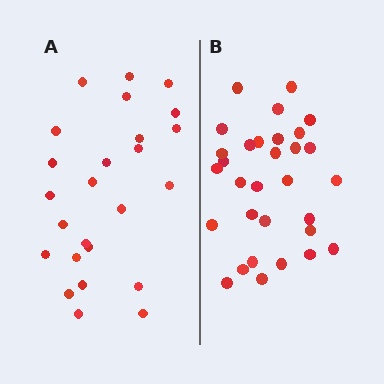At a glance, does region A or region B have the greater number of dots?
Region B (the right region) has more dots.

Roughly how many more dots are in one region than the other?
Region B has about 6 more dots than region A.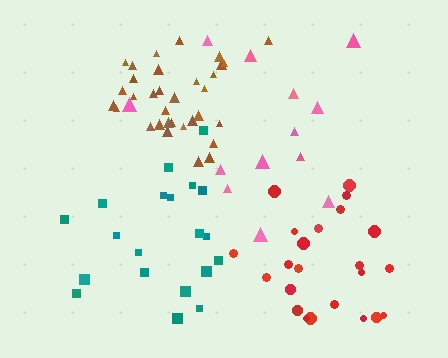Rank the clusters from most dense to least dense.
brown, red, teal, pink.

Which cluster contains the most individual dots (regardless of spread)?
Brown (33).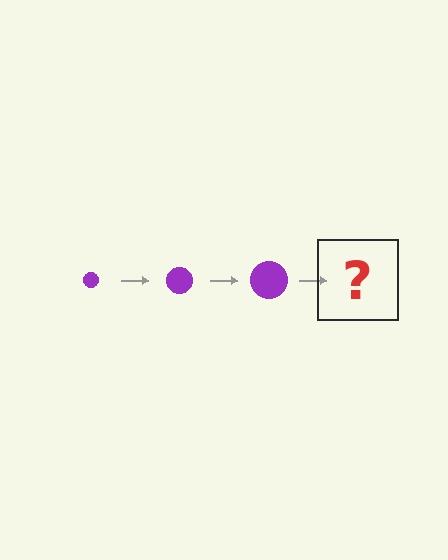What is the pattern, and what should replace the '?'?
The pattern is that the circle gets progressively larger each step. The '?' should be a purple circle, larger than the previous one.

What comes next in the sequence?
The next element should be a purple circle, larger than the previous one.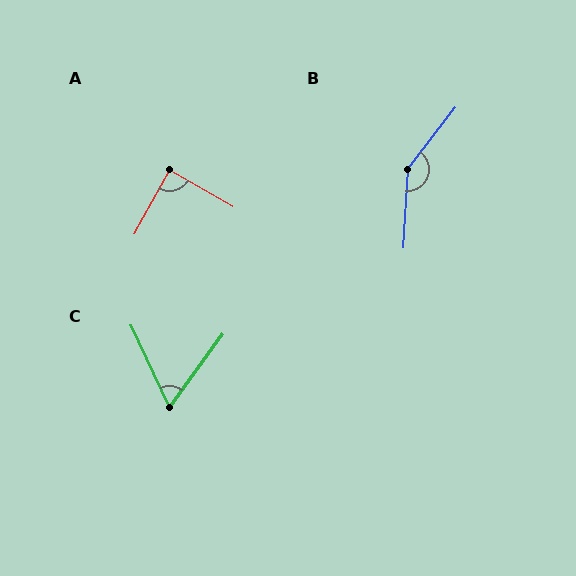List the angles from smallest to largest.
C (61°), A (89°), B (145°).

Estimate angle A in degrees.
Approximately 89 degrees.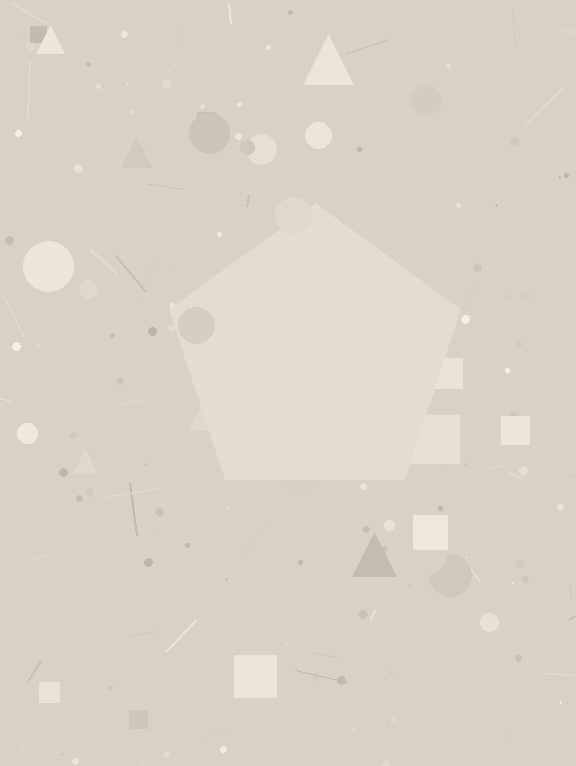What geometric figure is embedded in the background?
A pentagon is embedded in the background.